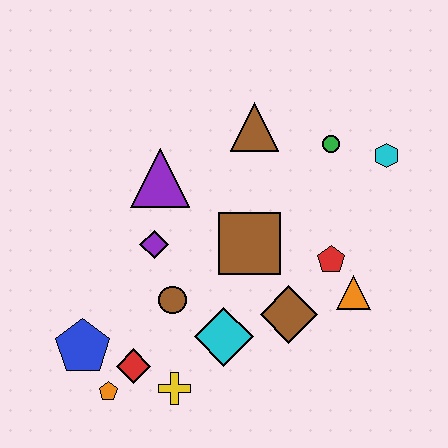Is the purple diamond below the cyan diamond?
No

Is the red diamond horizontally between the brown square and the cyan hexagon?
No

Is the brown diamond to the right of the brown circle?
Yes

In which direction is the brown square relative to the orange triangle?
The brown square is to the left of the orange triangle.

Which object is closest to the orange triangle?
The red pentagon is closest to the orange triangle.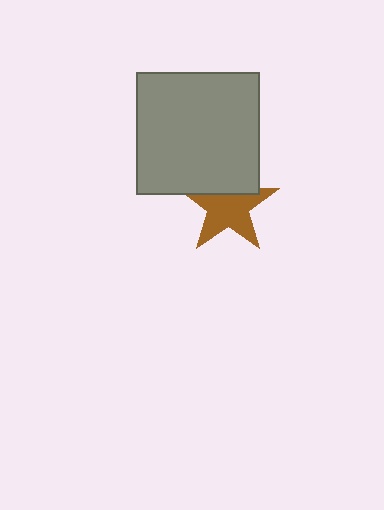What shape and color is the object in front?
The object in front is a gray square.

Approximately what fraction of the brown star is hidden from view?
Roughly 32% of the brown star is hidden behind the gray square.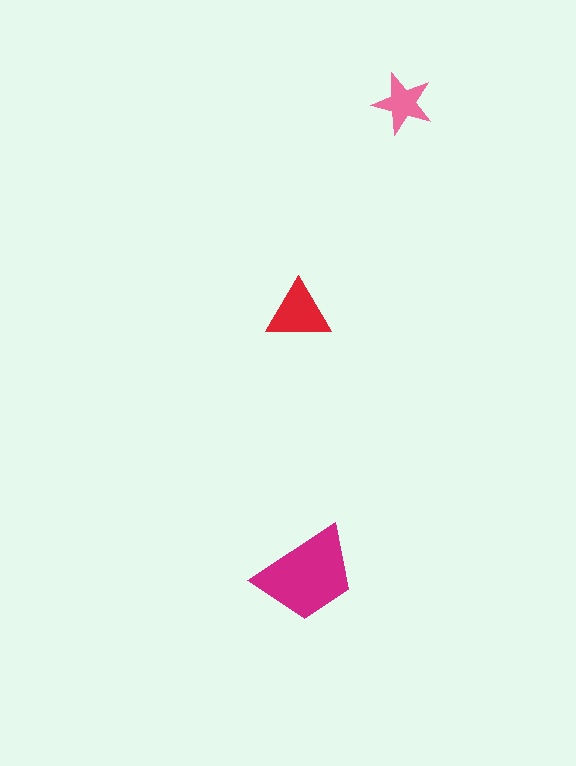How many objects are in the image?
There are 3 objects in the image.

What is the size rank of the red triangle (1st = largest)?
2nd.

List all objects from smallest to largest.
The pink star, the red triangle, the magenta trapezoid.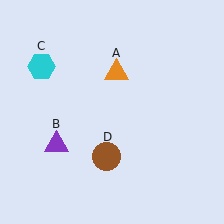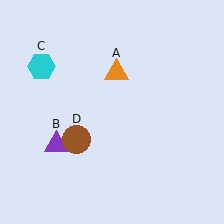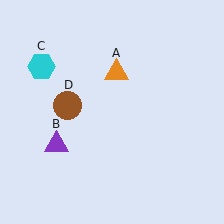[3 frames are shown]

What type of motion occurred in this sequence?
The brown circle (object D) rotated clockwise around the center of the scene.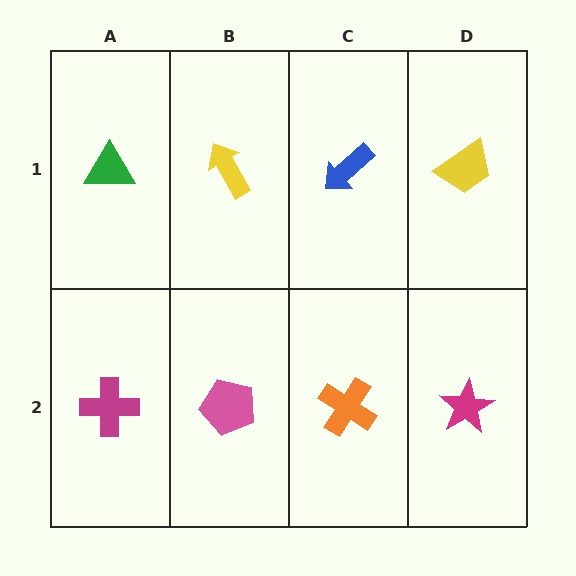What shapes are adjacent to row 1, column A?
A magenta cross (row 2, column A), a yellow arrow (row 1, column B).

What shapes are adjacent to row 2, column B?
A yellow arrow (row 1, column B), a magenta cross (row 2, column A), an orange cross (row 2, column C).